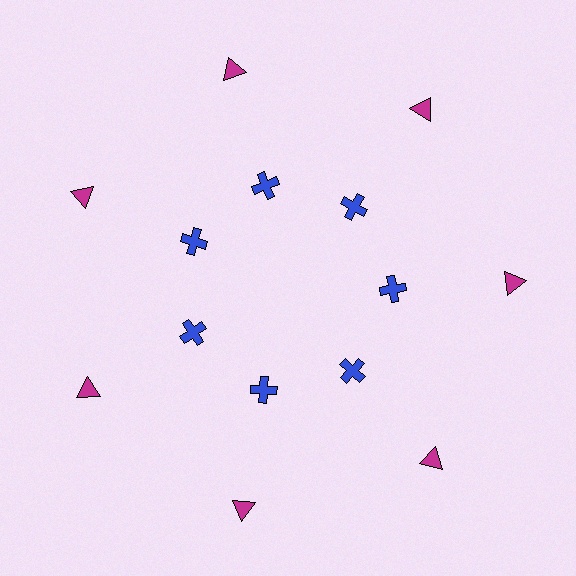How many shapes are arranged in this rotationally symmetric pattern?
There are 14 shapes, arranged in 7 groups of 2.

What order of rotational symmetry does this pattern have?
This pattern has 7-fold rotational symmetry.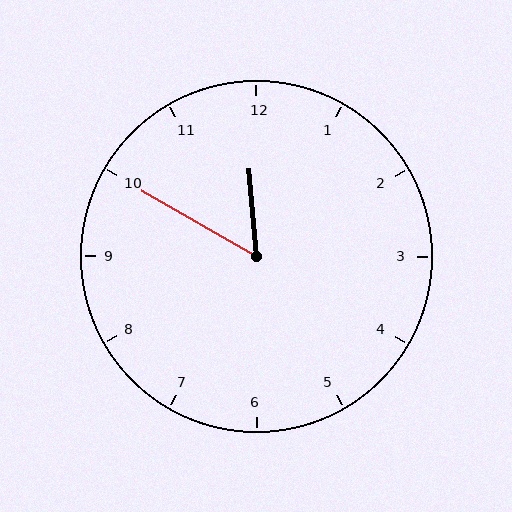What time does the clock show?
11:50.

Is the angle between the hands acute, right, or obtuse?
It is acute.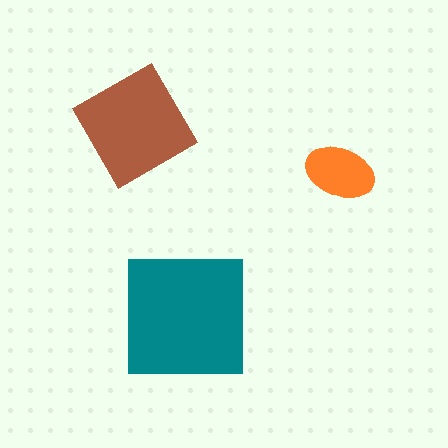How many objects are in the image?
There are 3 objects in the image.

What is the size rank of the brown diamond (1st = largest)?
2nd.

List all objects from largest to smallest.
The teal square, the brown diamond, the orange ellipse.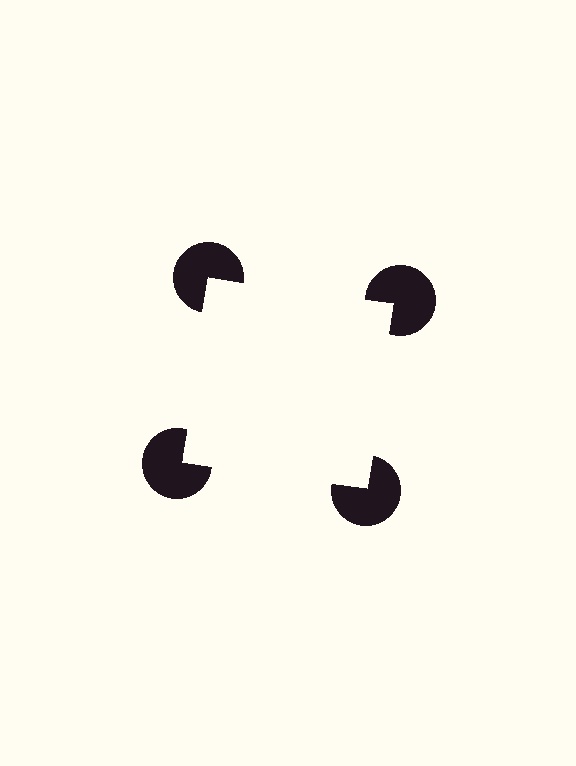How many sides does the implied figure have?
4 sides.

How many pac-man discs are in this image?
There are 4 — one at each vertex of the illusory square.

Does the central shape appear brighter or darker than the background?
It typically appears slightly brighter than the background, even though no actual brightness change is drawn.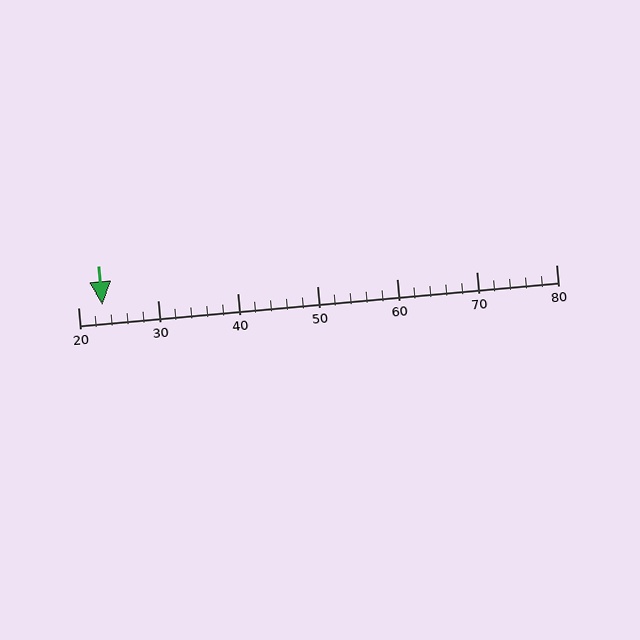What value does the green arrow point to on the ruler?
The green arrow points to approximately 23.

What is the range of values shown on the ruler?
The ruler shows values from 20 to 80.